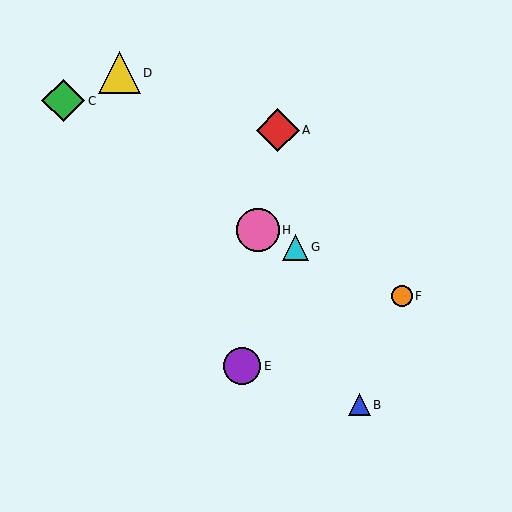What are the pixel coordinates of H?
Object H is at (258, 230).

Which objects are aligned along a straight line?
Objects F, G, H are aligned along a straight line.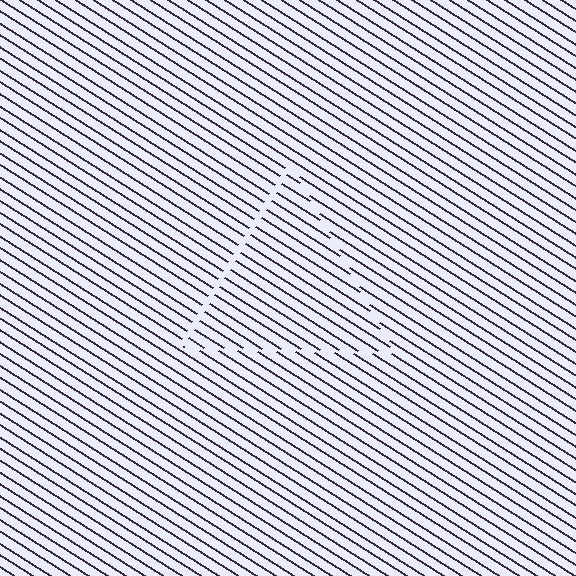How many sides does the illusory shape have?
3 sides — the line-ends trace a triangle.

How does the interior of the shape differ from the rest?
The interior of the shape contains the same grating, shifted by half a period — the contour is defined by the phase discontinuity where line-ends from the inner and outer gratings abut.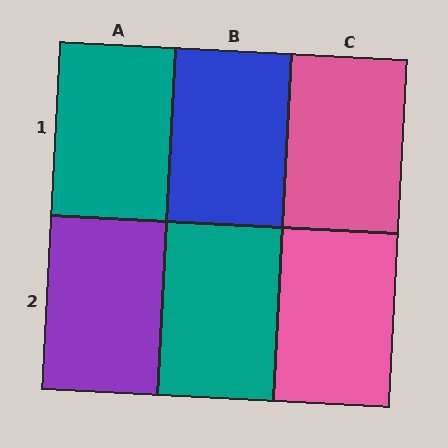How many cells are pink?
2 cells are pink.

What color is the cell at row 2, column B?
Teal.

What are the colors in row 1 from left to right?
Teal, blue, pink.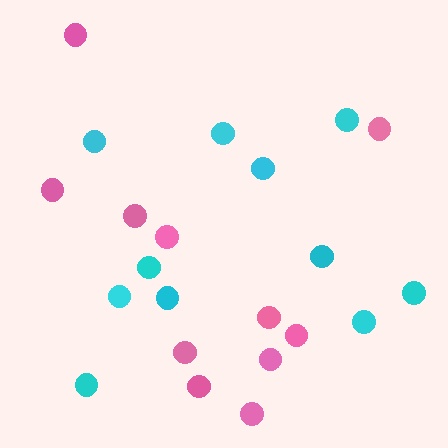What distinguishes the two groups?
There are 2 groups: one group of pink circles (11) and one group of cyan circles (11).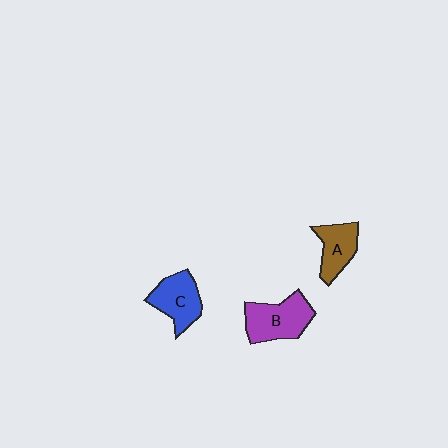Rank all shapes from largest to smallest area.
From largest to smallest: B (purple), C (blue), A (brown).